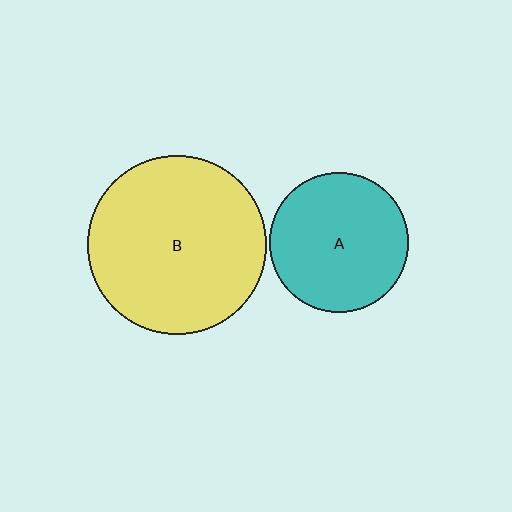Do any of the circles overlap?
No, none of the circles overlap.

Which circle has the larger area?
Circle B (yellow).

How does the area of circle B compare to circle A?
Approximately 1.6 times.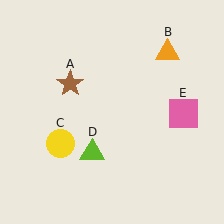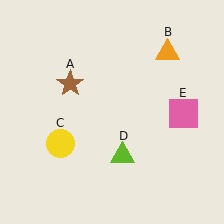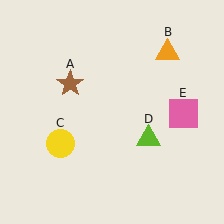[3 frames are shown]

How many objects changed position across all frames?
1 object changed position: lime triangle (object D).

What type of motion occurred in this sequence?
The lime triangle (object D) rotated counterclockwise around the center of the scene.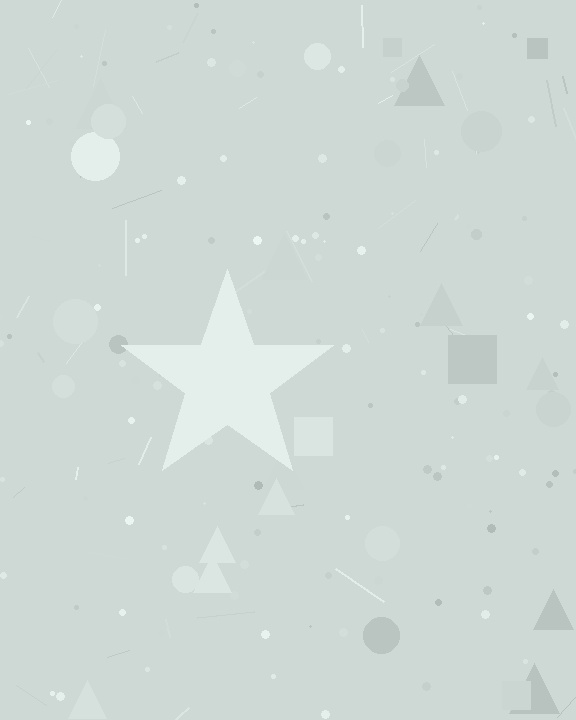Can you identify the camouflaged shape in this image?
The camouflaged shape is a star.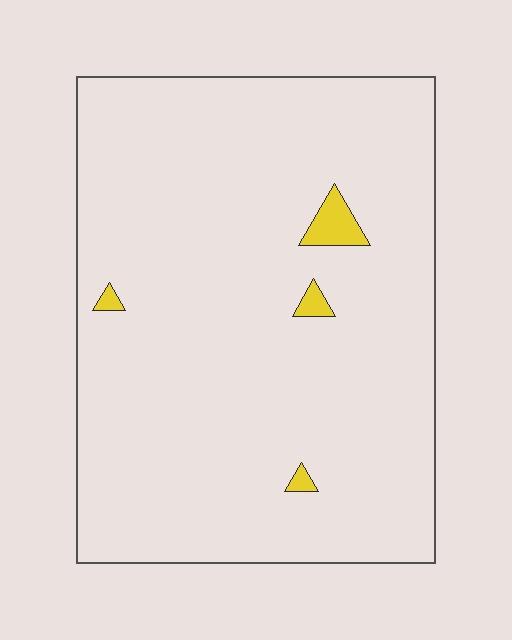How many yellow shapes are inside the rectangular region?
4.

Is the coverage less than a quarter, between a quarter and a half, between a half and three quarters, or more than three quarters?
Less than a quarter.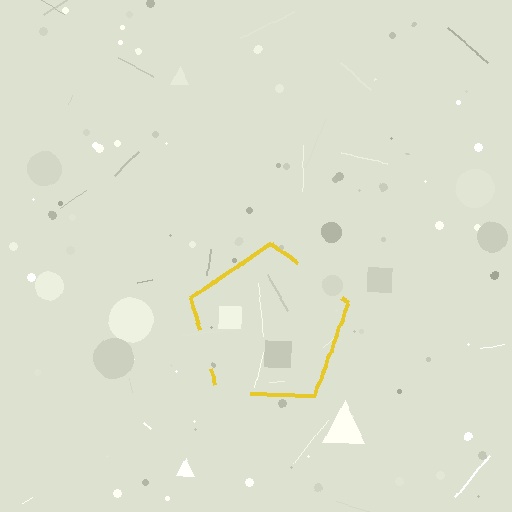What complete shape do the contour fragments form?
The contour fragments form a pentagon.